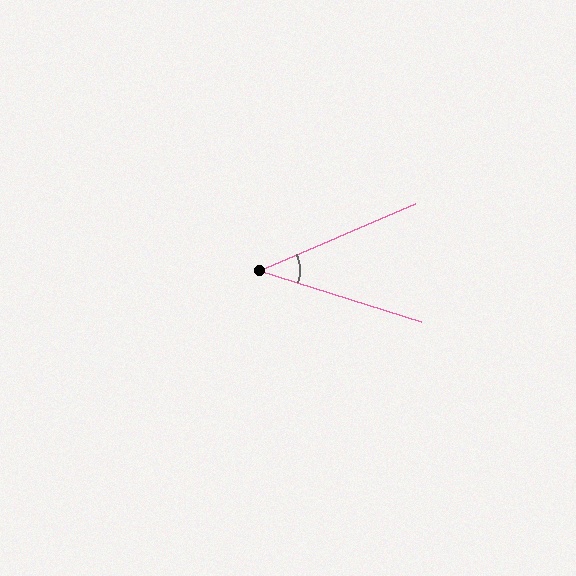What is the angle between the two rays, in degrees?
Approximately 41 degrees.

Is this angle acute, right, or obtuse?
It is acute.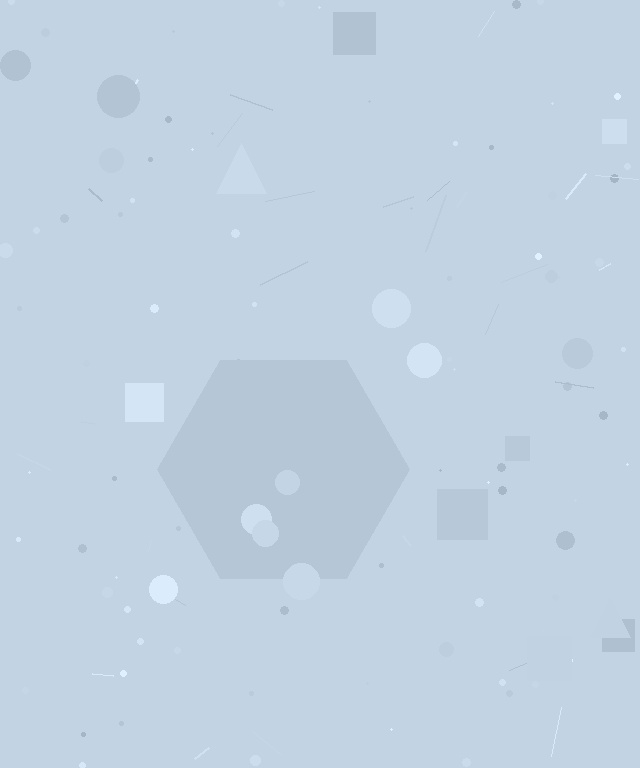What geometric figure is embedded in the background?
A hexagon is embedded in the background.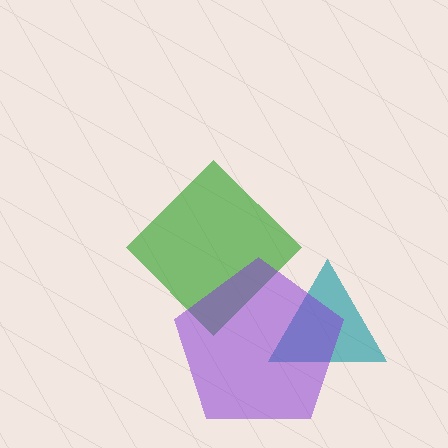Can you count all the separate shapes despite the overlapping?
Yes, there are 3 separate shapes.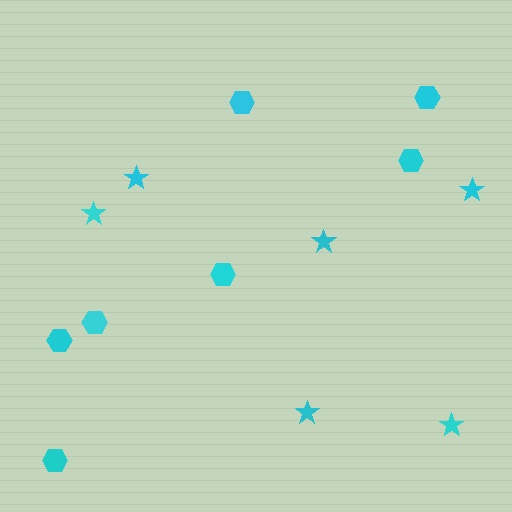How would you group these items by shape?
There are 2 groups: one group of hexagons (7) and one group of stars (6).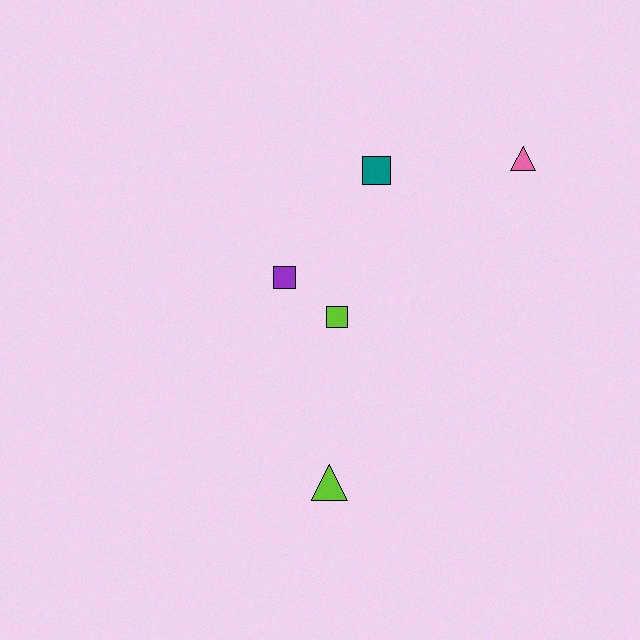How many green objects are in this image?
There are no green objects.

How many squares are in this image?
There are 3 squares.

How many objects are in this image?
There are 5 objects.